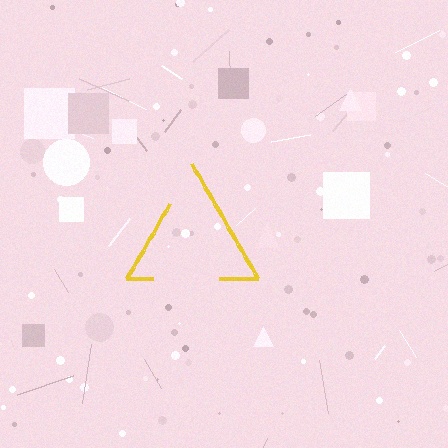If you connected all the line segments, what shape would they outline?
They would outline a triangle.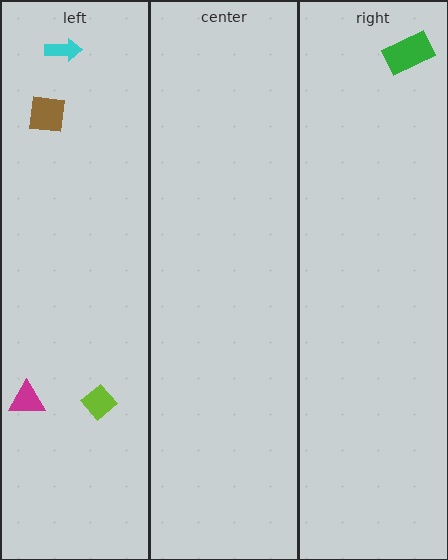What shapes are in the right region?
The green rectangle.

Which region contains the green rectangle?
The right region.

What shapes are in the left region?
The magenta triangle, the lime diamond, the cyan arrow, the brown square.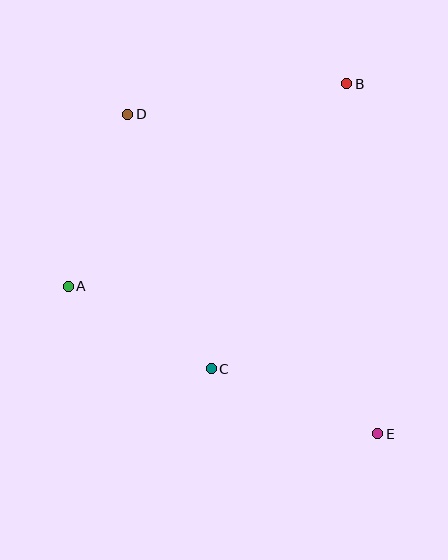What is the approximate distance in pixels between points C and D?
The distance between C and D is approximately 268 pixels.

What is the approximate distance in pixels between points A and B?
The distance between A and B is approximately 344 pixels.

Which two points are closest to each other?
Points A and C are closest to each other.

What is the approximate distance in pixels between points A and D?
The distance between A and D is approximately 182 pixels.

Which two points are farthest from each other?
Points D and E are farthest from each other.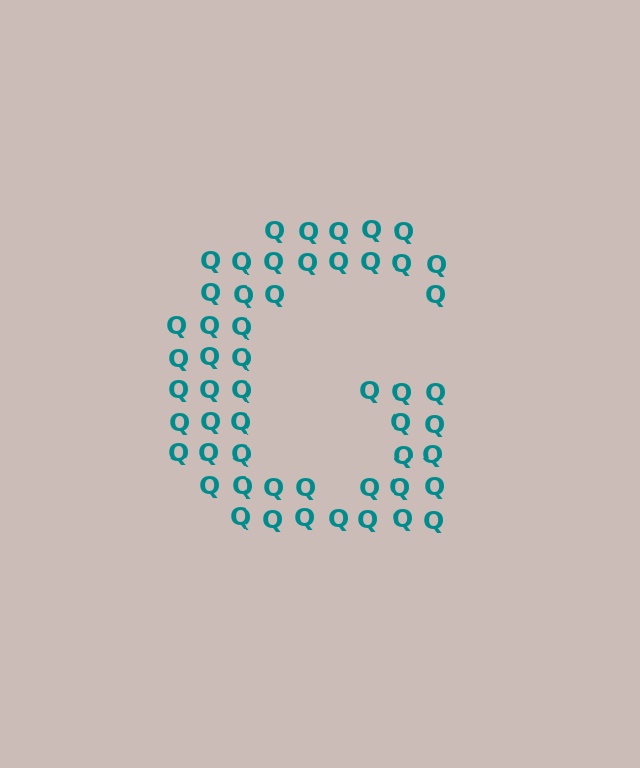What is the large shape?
The large shape is the letter G.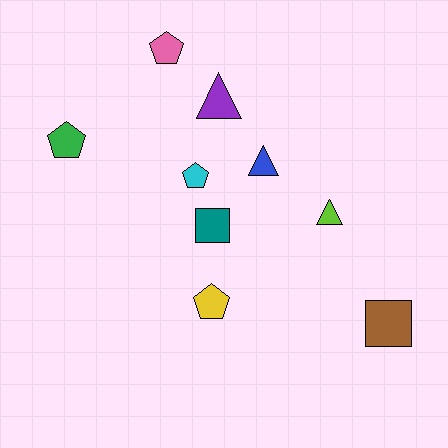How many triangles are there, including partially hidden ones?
There are 3 triangles.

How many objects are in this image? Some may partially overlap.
There are 9 objects.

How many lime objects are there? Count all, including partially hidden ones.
There is 1 lime object.